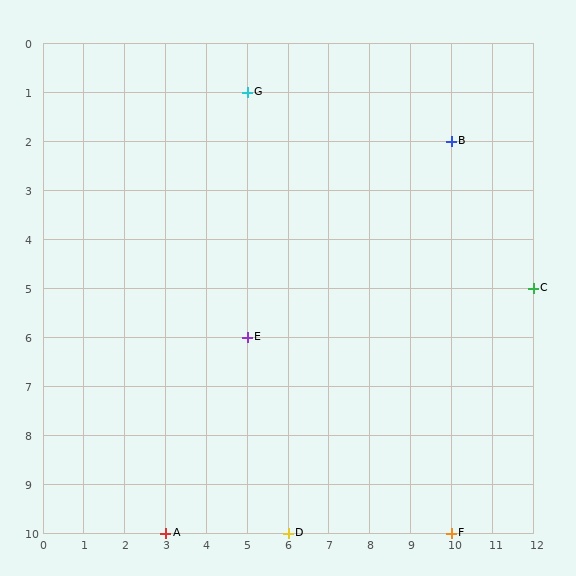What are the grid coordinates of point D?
Point D is at grid coordinates (6, 10).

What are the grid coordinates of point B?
Point B is at grid coordinates (10, 2).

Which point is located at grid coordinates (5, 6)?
Point E is at (5, 6).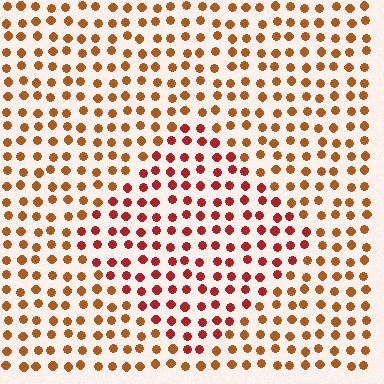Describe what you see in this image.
The image is filled with small brown elements in a uniform arrangement. A diamond-shaped region is visible where the elements are tinted to a slightly different hue, forming a subtle color boundary.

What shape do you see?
I see a diamond.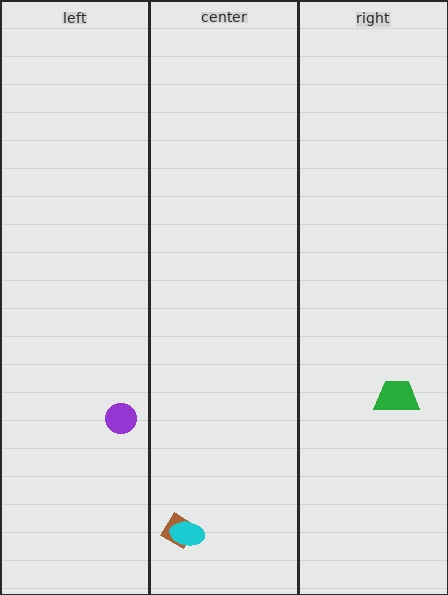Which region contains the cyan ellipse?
The center region.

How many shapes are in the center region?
2.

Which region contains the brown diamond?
The center region.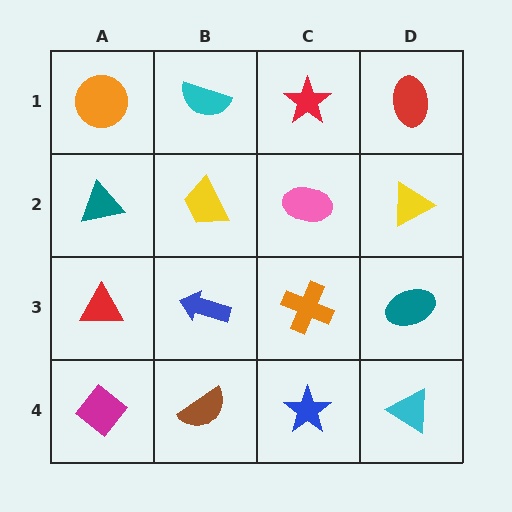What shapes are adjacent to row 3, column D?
A yellow triangle (row 2, column D), a cyan triangle (row 4, column D), an orange cross (row 3, column C).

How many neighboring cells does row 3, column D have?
3.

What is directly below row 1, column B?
A yellow trapezoid.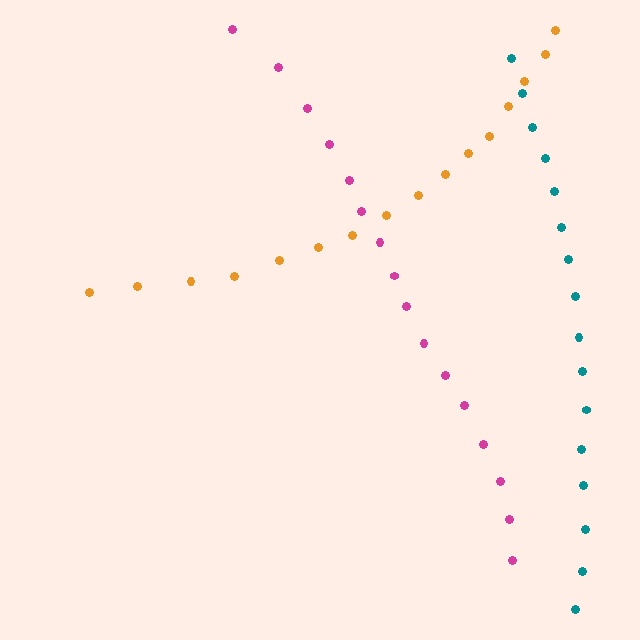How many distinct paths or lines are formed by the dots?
There are 3 distinct paths.